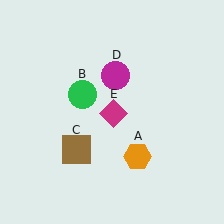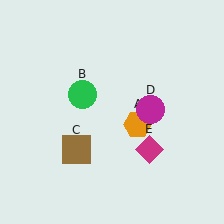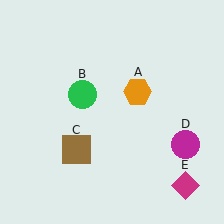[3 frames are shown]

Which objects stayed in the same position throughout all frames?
Green circle (object B) and brown square (object C) remained stationary.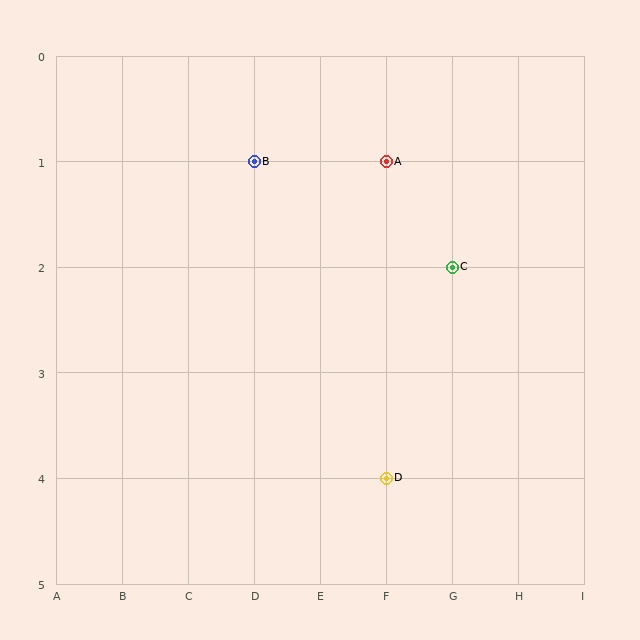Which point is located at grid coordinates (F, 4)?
Point D is at (F, 4).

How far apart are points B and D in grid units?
Points B and D are 2 columns and 3 rows apart (about 3.6 grid units diagonally).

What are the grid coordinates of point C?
Point C is at grid coordinates (G, 2).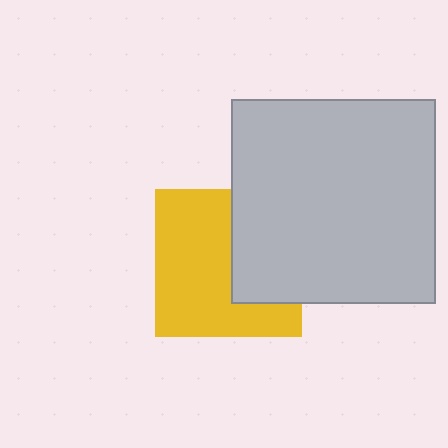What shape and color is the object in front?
The object in front is a light gray square.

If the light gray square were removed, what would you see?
You would see the complete yellow square.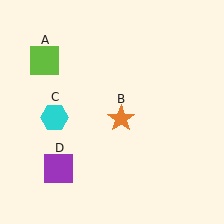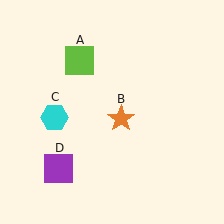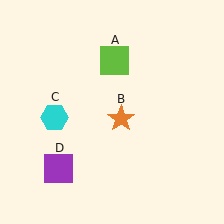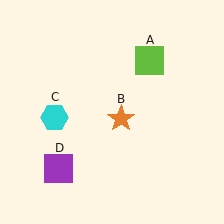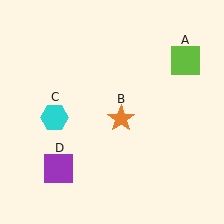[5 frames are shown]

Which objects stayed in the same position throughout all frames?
Orange star (object B) and cyan hexagon (object C) and purple square (object D) remained stationary.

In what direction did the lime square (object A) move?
The lime square (object A) moved right.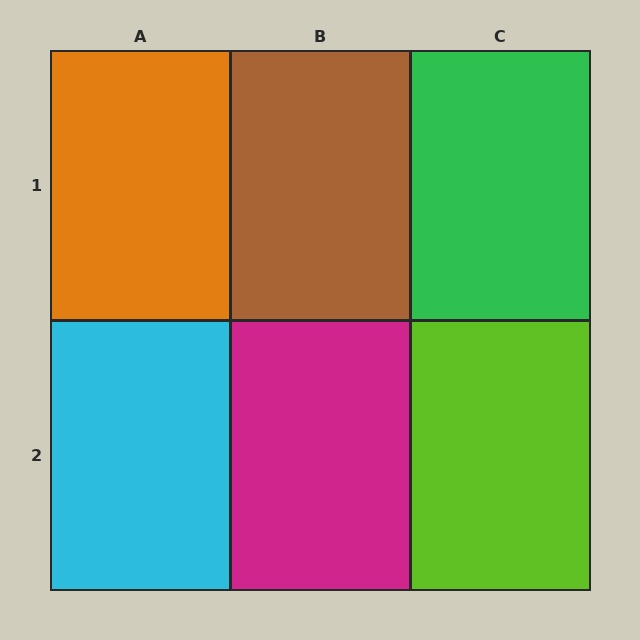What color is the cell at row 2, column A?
Cyan.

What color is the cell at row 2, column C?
Lime.